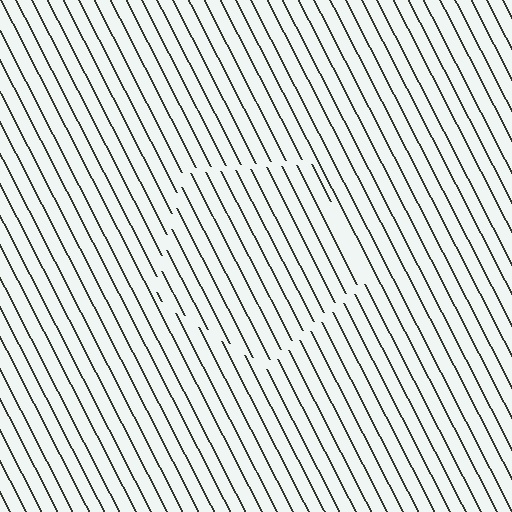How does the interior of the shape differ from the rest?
The interior of the shape contains the same grating, shifted by half a period — the contour is defined by the phase discontinuity where line-ends from the inner and outer gratings abut.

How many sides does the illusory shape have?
5 sides — the line-ends trace a pentagon.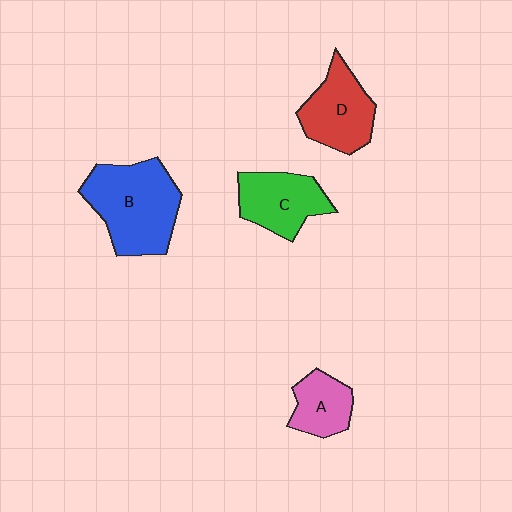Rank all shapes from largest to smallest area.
From largest to smallest: B (blue), D (red), C (green), A (pink).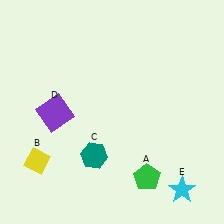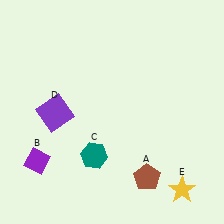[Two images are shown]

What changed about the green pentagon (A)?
In Image 1, A is green. In Image 2, it changed to brown.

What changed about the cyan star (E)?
In Image 1, E is cyan. In Image 2, it changed to yellow.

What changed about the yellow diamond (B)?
In Image 1, B is yellow. In Image 2, it changed to purple.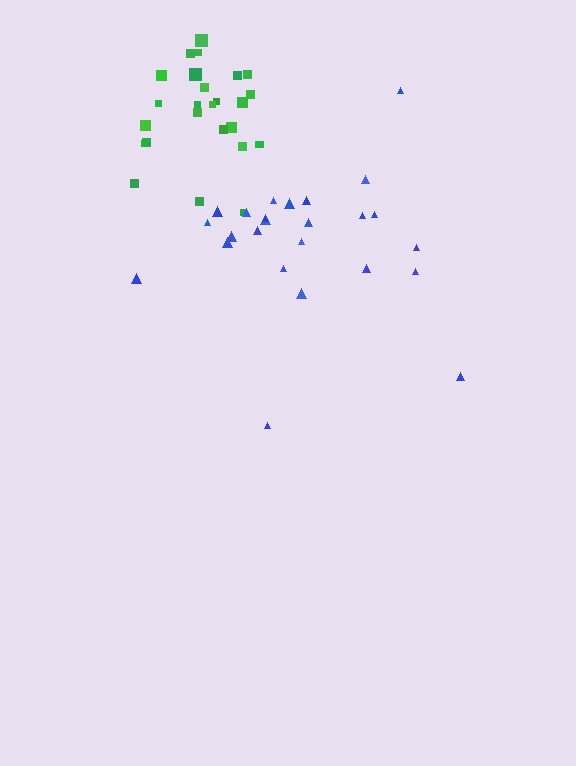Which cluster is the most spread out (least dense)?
Blue.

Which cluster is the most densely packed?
Green.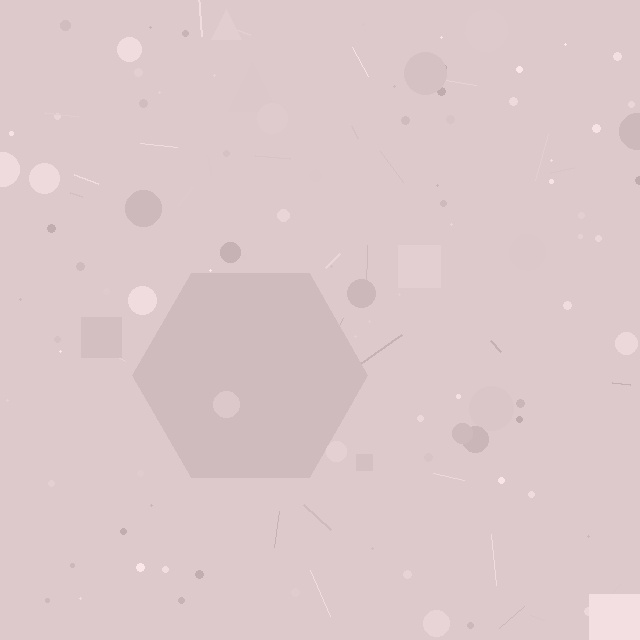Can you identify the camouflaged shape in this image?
The camouflaged shape is a hexagon.